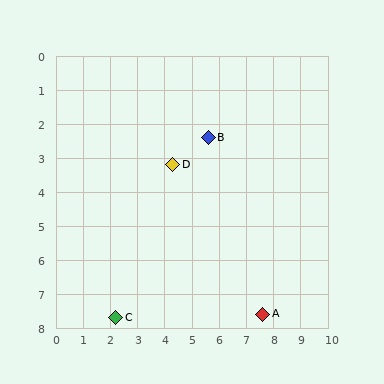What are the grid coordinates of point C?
Point C is at approximately (2.2, 7.7).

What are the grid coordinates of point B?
Point B is at approximately (5.6, 2.4).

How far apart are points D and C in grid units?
Points D and C are about 5.0 grid units apart.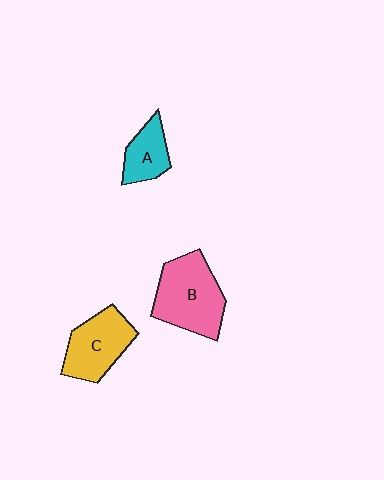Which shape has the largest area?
Shape B (pink).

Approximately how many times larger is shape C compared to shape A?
Approximately 1.6 times.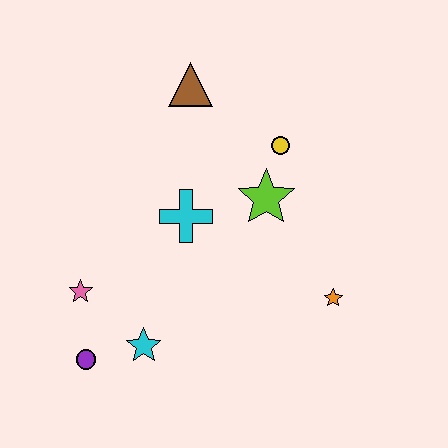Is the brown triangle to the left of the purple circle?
No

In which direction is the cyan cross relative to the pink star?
The cyan cross is to the right of the pink star.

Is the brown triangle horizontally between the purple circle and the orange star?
Yes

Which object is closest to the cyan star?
The purple circle is closest to the cyan star.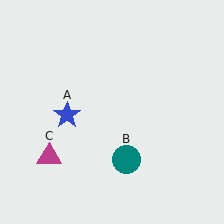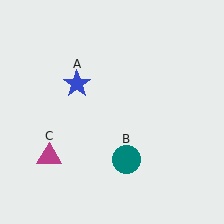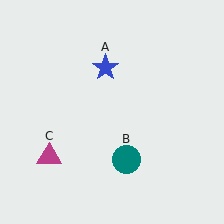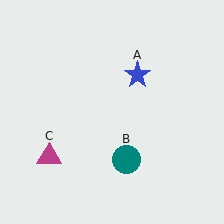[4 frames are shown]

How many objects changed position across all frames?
1 object changed position: blue star (object A).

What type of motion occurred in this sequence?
The blue star (object A) rotated clockwise around the center of the scene.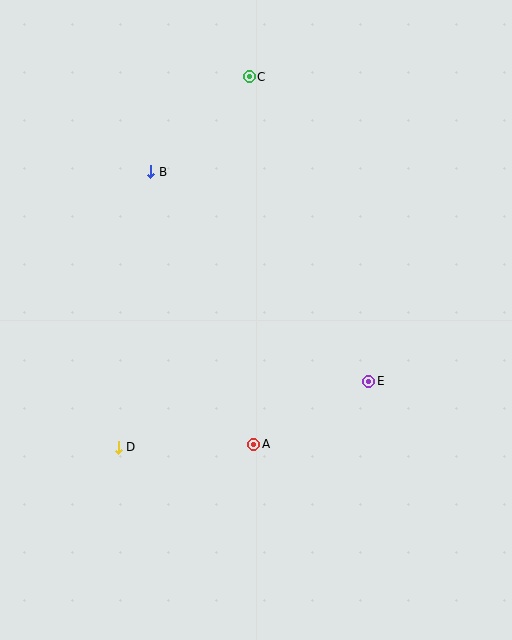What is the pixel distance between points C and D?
The distance between C and D is 393 pixels.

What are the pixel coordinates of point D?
Point D is at (118, 447).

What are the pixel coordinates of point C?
Point C is at (249, 77).